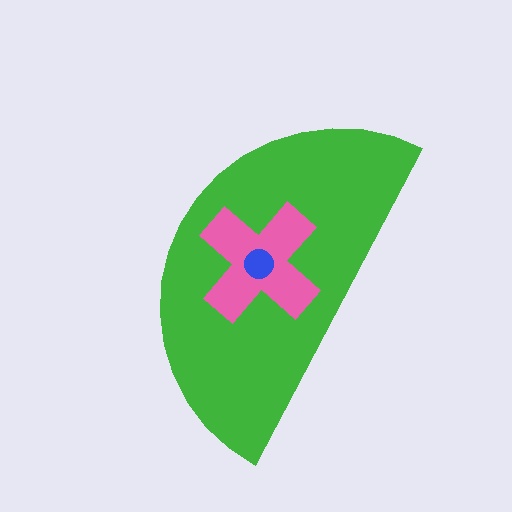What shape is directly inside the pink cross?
The blue circle.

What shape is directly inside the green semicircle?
The pink cross.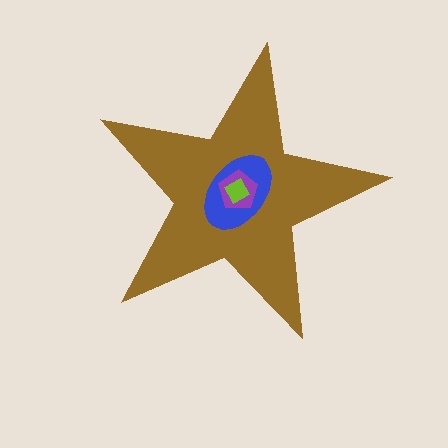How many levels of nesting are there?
4.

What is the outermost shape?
The brown star.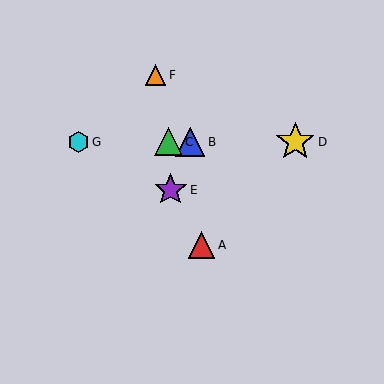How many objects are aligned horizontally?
4 objects (B, C, D, G) are aligned horizontally.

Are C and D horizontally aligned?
Yes, both are at y≈142.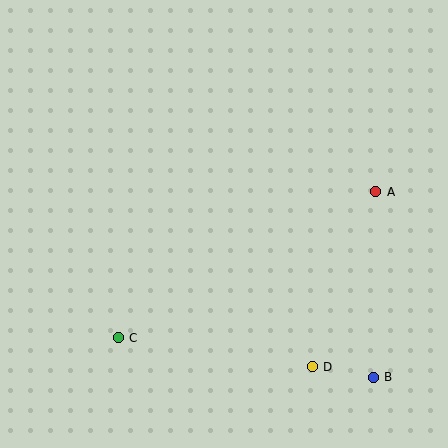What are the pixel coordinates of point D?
Point D is at (312, 367).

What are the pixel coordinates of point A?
Point A is at (376, 192).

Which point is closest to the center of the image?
Point C at (118, 338) is closest to the center.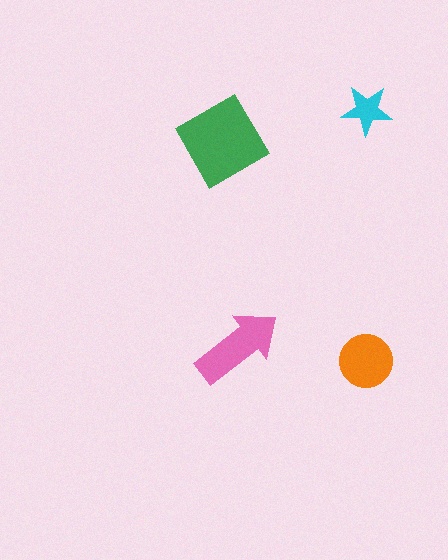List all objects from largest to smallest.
The green diamond, the pink arrow, the orange circle, the cyan star.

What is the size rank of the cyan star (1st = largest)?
4th.